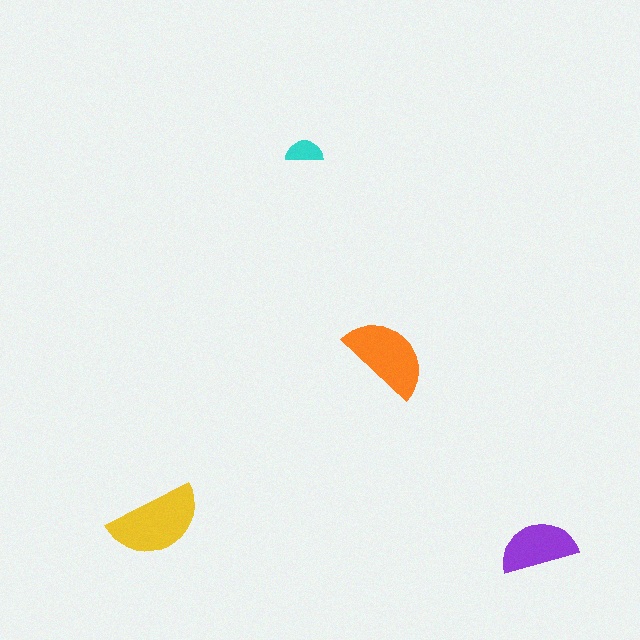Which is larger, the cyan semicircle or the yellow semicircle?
The yellow one.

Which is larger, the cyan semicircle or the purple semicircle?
The purple one.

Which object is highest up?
The cyan semicircle is topmost.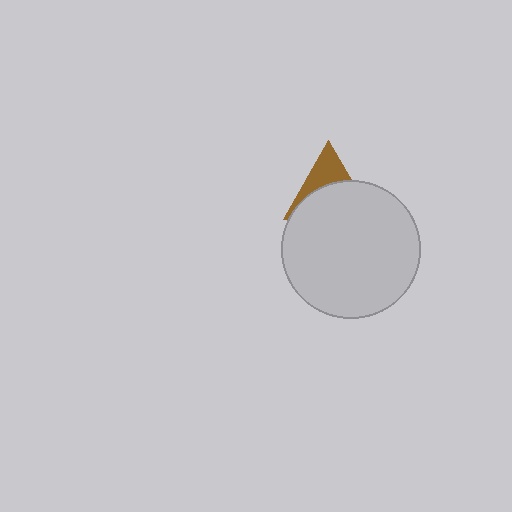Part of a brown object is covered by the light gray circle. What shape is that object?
It is a triangle.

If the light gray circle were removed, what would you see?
You would see the complete brown triangle.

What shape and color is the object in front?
The object in front is a light gray circle.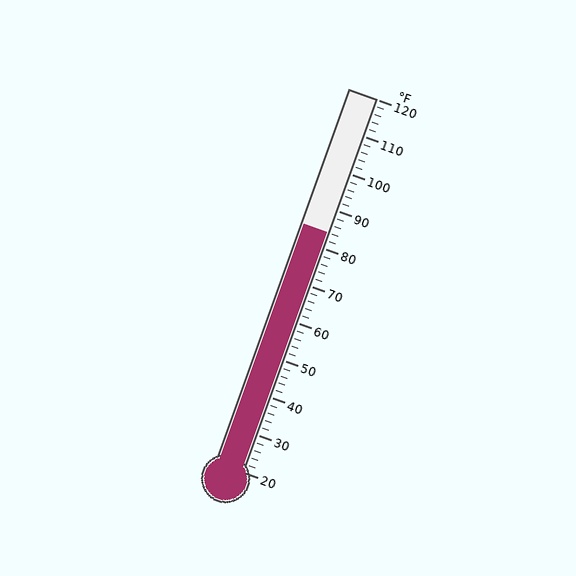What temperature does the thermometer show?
The thermometer shows approximately 84°F.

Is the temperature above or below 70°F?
The temperature is above 70°F.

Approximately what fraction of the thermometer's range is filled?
The thermometer is filled to approximately 65% of its range.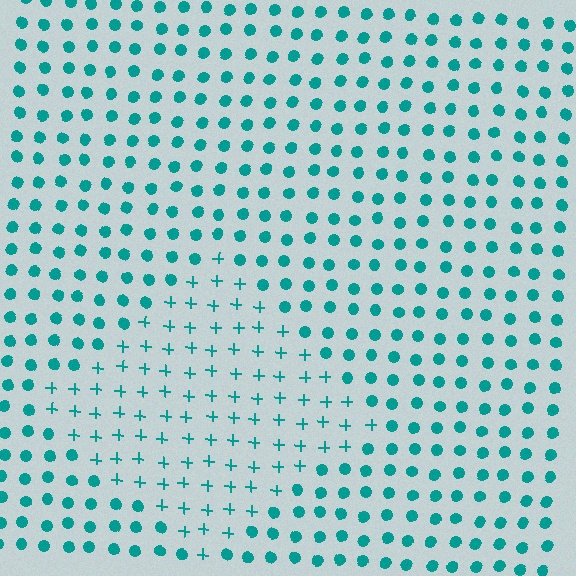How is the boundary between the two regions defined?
The boundary is defined by a change in element shape: plus signs inside vs. circles outside. All elements share the same color and spacing.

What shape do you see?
I see a diamond.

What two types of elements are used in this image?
The image uses plus signs inside the diamond region and circles outside it.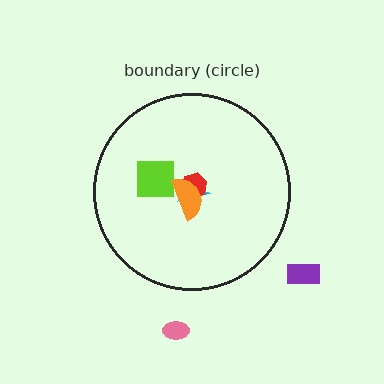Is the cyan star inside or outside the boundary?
Inside.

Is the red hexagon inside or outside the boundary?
Inside.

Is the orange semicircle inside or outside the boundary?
Inside.